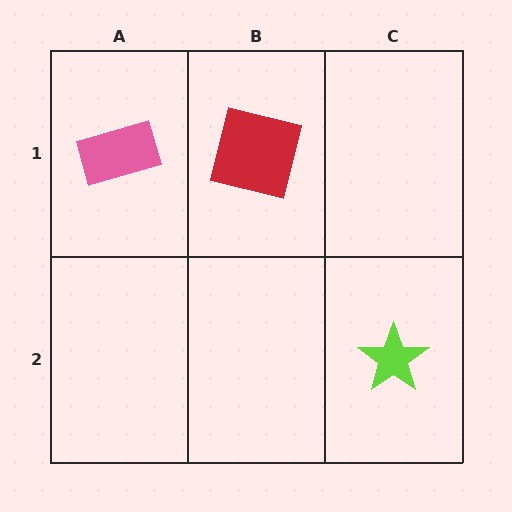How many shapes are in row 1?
2 shapes.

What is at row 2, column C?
A lime star.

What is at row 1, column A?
A pink rectangle.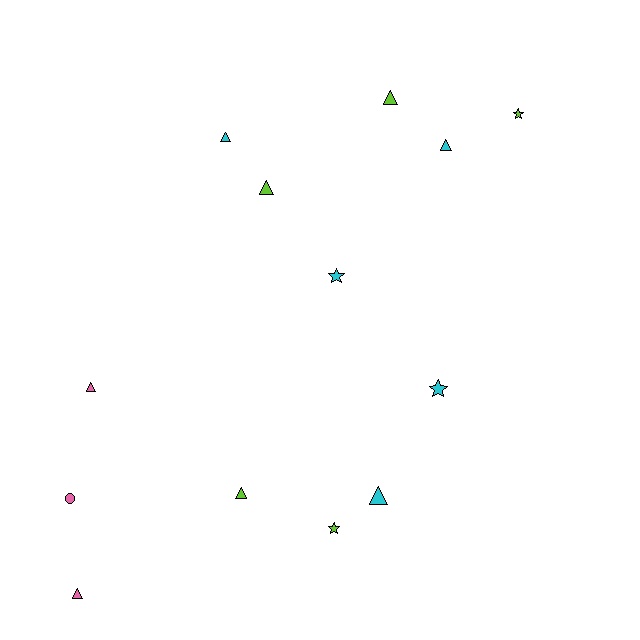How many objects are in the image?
There are 13 objects.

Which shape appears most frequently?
Triangle, with 8 objects.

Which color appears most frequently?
Lime, with 5 objects.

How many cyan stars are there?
There are 2 cyan stars.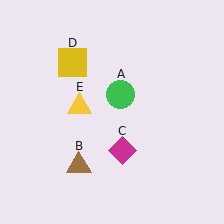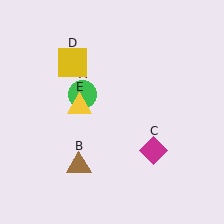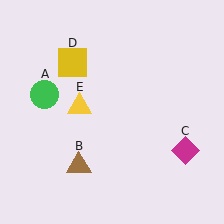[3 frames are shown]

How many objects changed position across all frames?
2 objects changed position: green circle (object A), magenta diamond (object C).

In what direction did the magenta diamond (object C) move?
The magenta diamond (object C) moved right.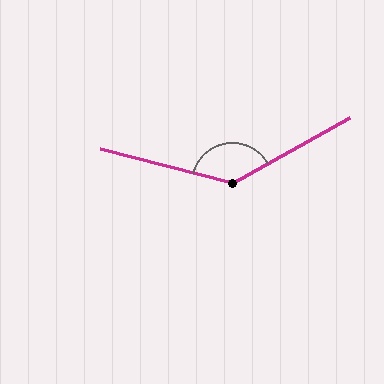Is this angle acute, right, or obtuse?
It is obtuse.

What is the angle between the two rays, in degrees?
Approximately 137 degrees.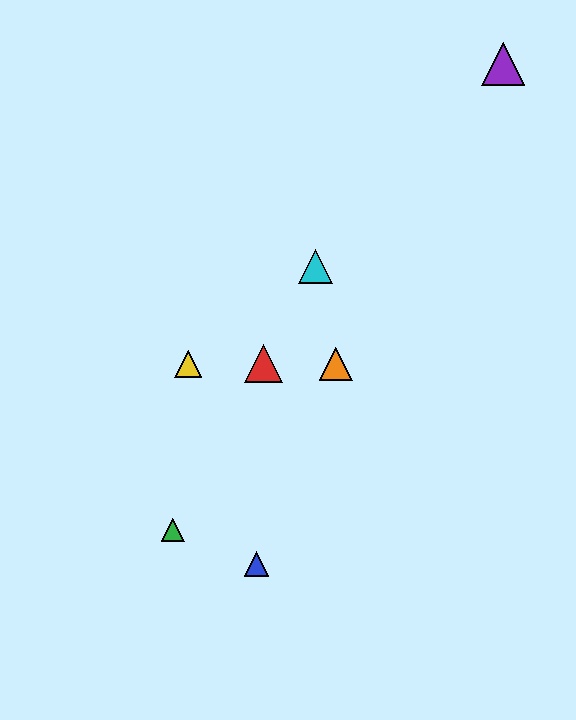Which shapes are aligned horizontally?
The red triangle, the yellow triangle, the orange triangle are aligned horizontally.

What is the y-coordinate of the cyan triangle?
The cyan triangle is at y≈266.